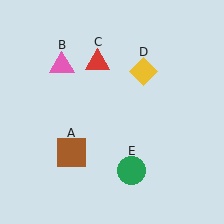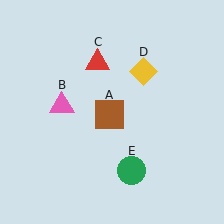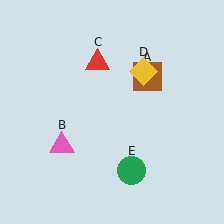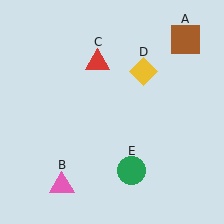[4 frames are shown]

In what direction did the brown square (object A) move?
The brown square (object A) moved up and to the right.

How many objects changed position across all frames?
2 objects changed position: brown square (object A), pink triangle (object B).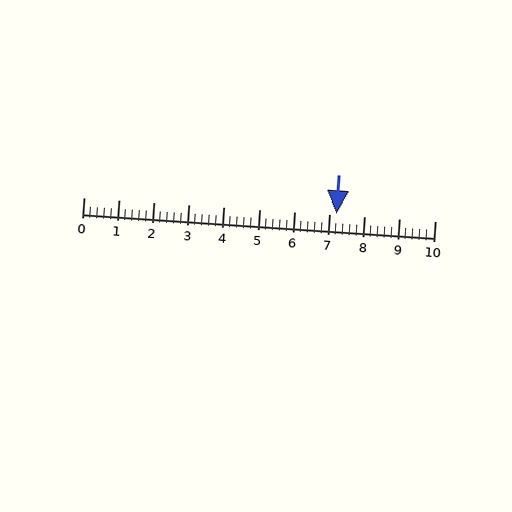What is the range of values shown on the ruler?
The ruler shows values from 0 to 10.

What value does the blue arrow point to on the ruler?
The blue arrow points to approximately 7.2.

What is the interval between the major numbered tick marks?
The major tick marks are spaced 1 units apart.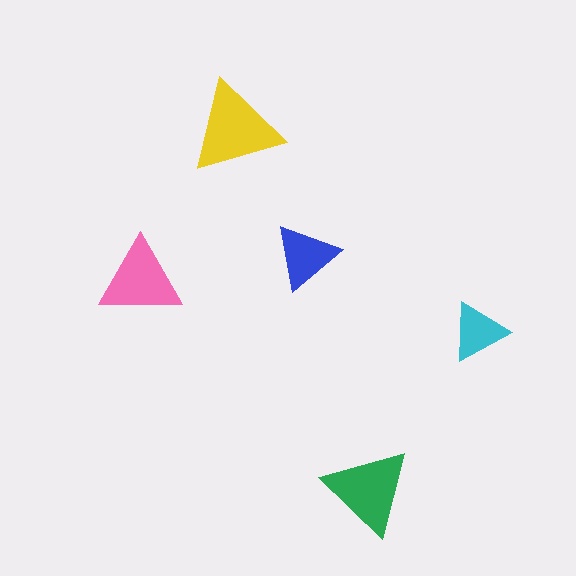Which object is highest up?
The yellow triangle is topmost.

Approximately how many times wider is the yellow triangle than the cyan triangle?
About 1.5 times wider.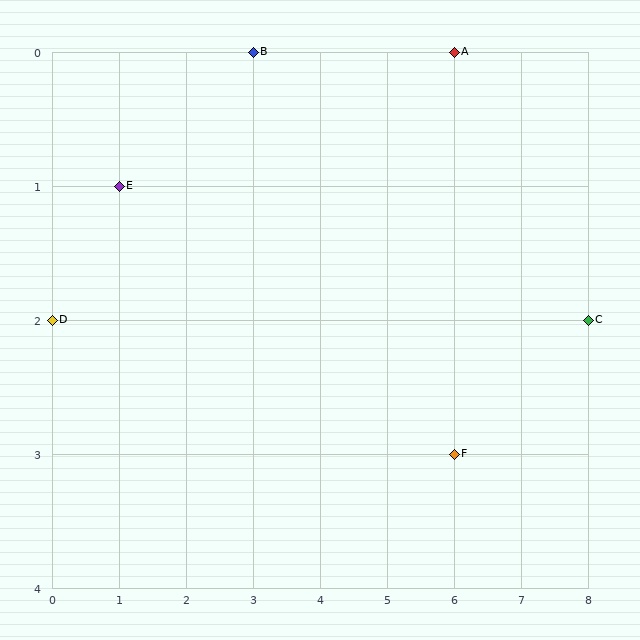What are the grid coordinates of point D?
Point D is at grid coordinates (0, 2).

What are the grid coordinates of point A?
Point A is at grid coordinates (6, 0).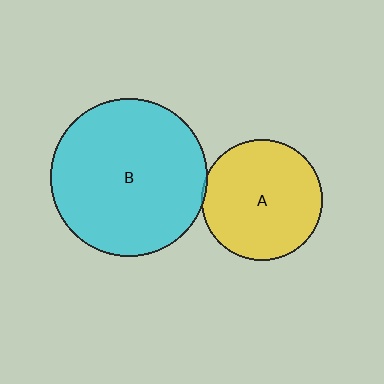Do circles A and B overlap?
Yes.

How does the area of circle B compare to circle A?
Approximately 1.7 times.